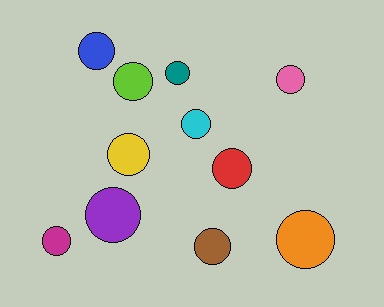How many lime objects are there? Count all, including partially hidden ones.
There is 1 lime object.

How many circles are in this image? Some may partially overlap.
There are 11 circles.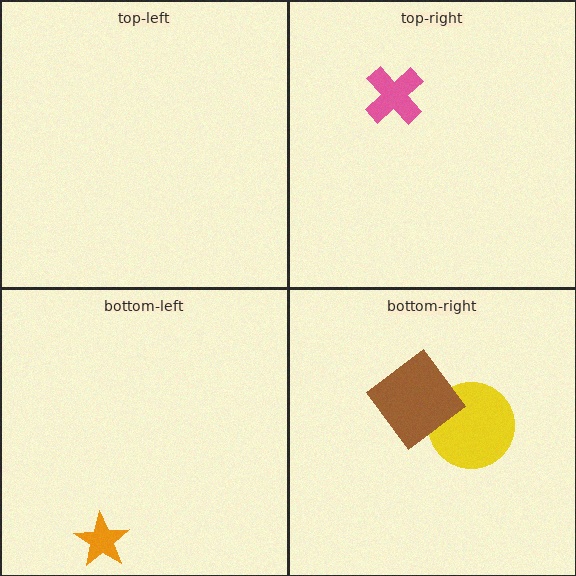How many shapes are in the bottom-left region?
1.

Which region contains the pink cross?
The top-right region.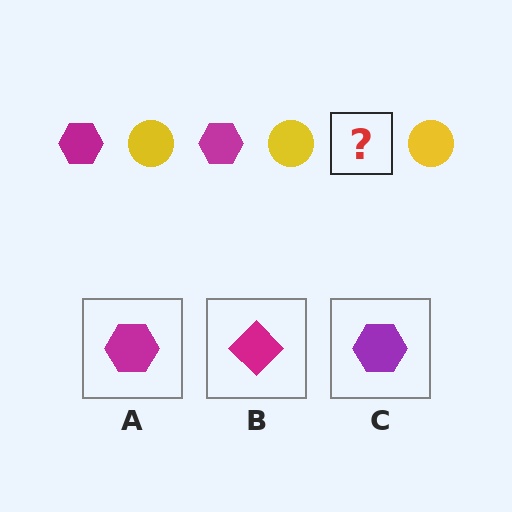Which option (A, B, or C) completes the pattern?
A.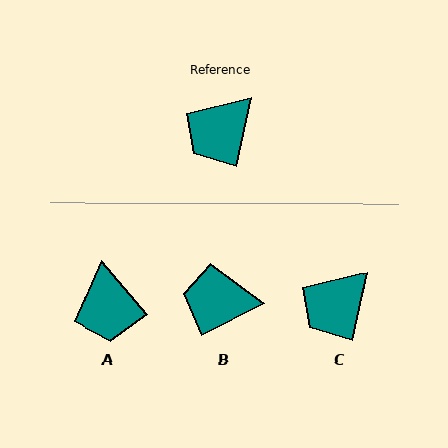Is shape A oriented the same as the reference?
No, it is off by about 53 degrees.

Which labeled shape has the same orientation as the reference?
C.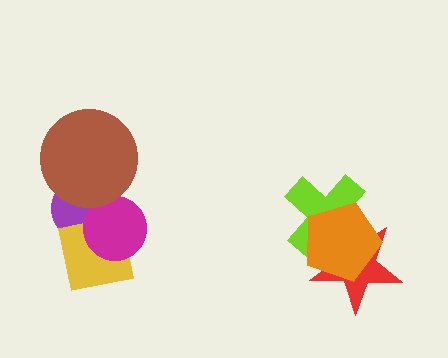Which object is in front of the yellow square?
The magenta circle is in front of the yellow square.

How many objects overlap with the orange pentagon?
2 objects overlap with the orange pentagon.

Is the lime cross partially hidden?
Yes, it is partially covered by another shape.